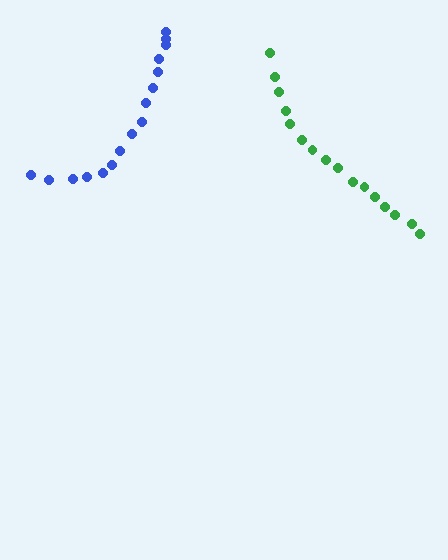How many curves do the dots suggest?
There are 2 distinct paths.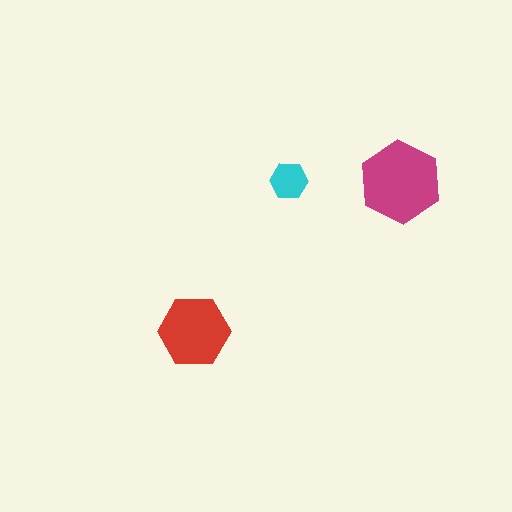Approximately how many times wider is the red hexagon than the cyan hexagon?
About 2 times wider.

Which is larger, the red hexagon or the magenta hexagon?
The magenta one.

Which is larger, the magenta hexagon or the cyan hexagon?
The magenta one.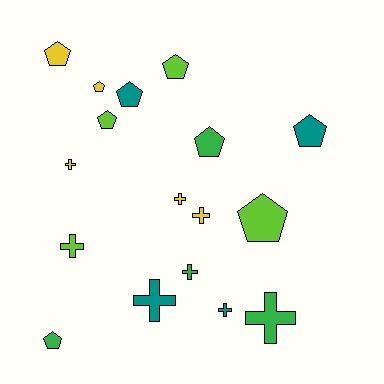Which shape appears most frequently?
Pentagon, with 9 objects.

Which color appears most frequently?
Yellow, with 5 objects.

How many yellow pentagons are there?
There are 2 yellow pentagons.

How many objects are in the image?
There are 17 objects.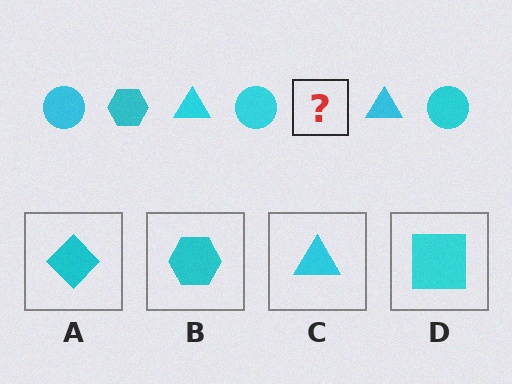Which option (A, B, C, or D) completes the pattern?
B.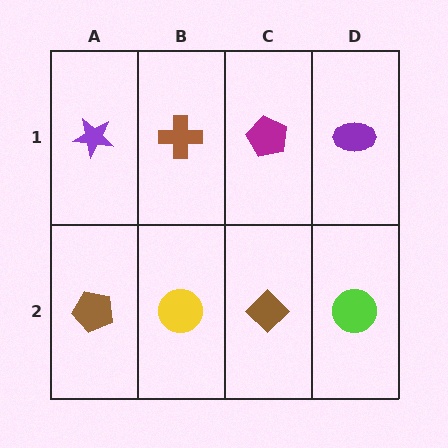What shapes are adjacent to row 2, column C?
A magenta pentagon (row 1, column C), a yellow circle (row 2, column B), a lime circle (row 2, column D).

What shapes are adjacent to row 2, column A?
A purple star (row 1, column A), a yellow circle (row 2, column B).